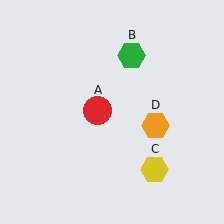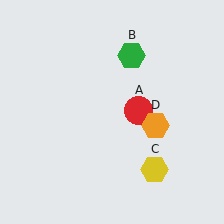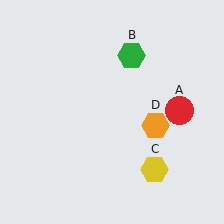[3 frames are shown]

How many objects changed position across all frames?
1 object changed position: red circle (object A).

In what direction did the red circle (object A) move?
The red circle (object A) moved right.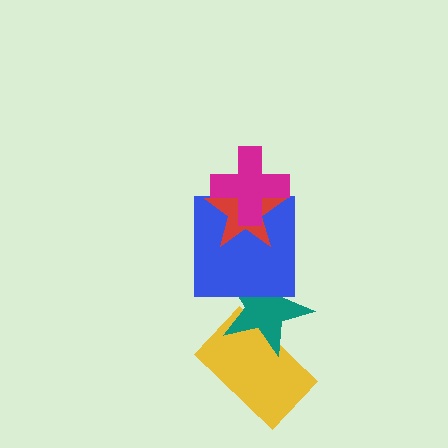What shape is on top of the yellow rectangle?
The teal star is on top of the yellow rectangle.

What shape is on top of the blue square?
The red star is on top of the blue square.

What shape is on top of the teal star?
The blue square is on top of the teal star.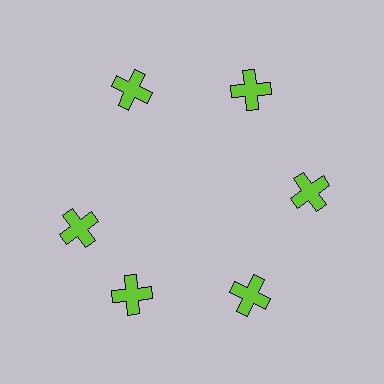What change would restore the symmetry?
The symmetry would be restored by rotating it back into even spacing with its neighbors so that all 6 crosses sit at equal angles and equal distance from the center.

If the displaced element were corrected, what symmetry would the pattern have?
It would have 6-fold rotational symmetry — the pattern would map onto itself every 60 degrees.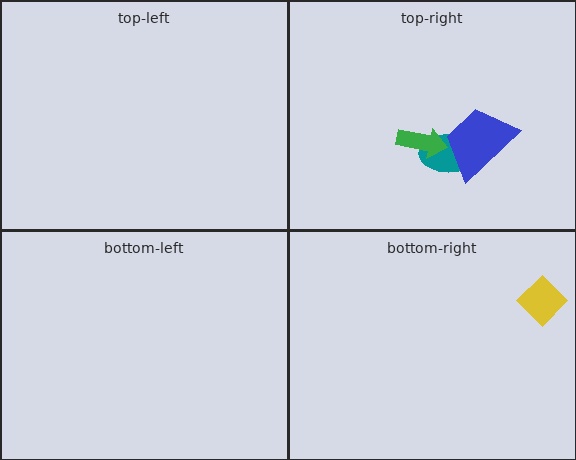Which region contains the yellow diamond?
The bottom-right region.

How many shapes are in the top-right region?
3.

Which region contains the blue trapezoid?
The top-right region.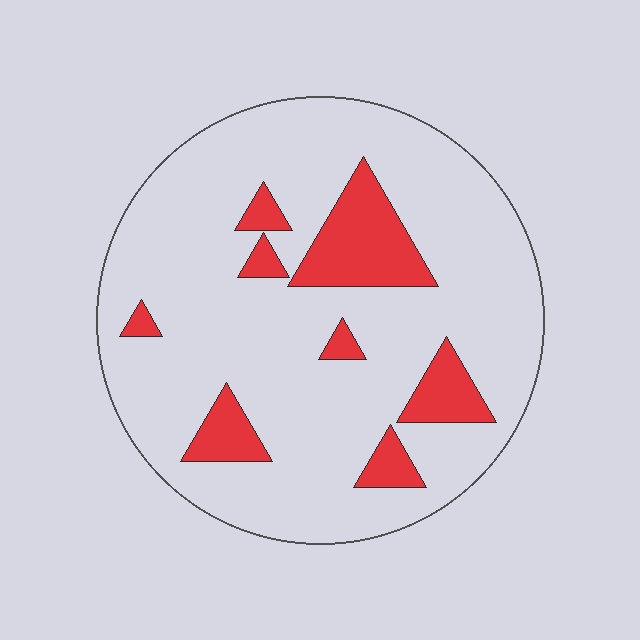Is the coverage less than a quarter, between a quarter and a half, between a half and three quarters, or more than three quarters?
Less than a quarter.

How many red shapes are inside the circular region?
8.